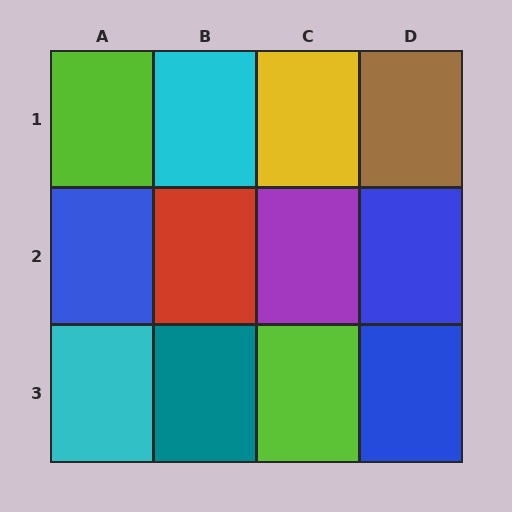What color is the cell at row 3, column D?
Blue.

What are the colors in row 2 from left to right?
Blue, red, purple, blue.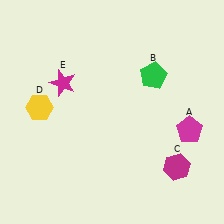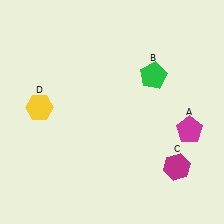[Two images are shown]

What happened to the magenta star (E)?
The magenta star (E) was removed in Image 2. It was in the top-left area of Image 1.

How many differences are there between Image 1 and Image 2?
There is 1 difference between the two images.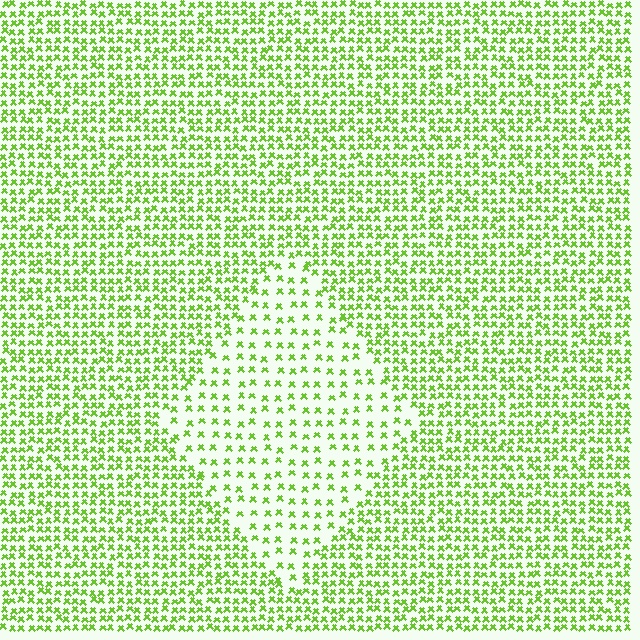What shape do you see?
I see a diamond.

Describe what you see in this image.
The image contains small lime elements arranged at two different densities. A diamond-shaped region is visible where the elements are less densely packed than the surrounding area.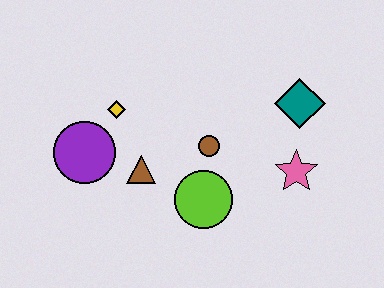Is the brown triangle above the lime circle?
Yes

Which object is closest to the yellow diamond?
The purple circle is closest to the yellow diamond.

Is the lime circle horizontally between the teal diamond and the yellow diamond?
Yes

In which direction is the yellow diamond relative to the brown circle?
The yellow diamond is to the left of the brown circle.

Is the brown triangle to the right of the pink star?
No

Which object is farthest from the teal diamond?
The purple circle is farthest from the teal diamond.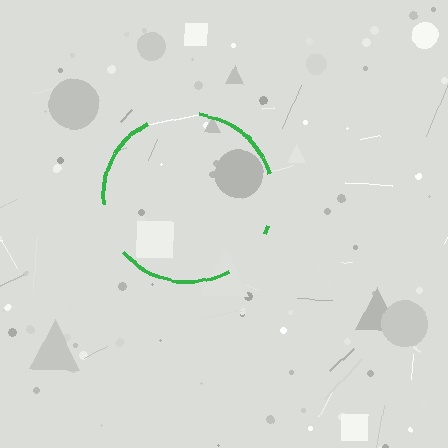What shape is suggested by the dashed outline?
The dashed outline suggests a circle.